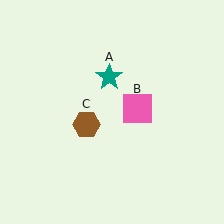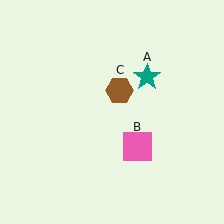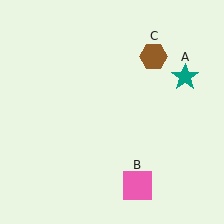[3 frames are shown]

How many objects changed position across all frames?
3 objects changed position: teal star (object A), pink square (object B), brown hexagon (object C).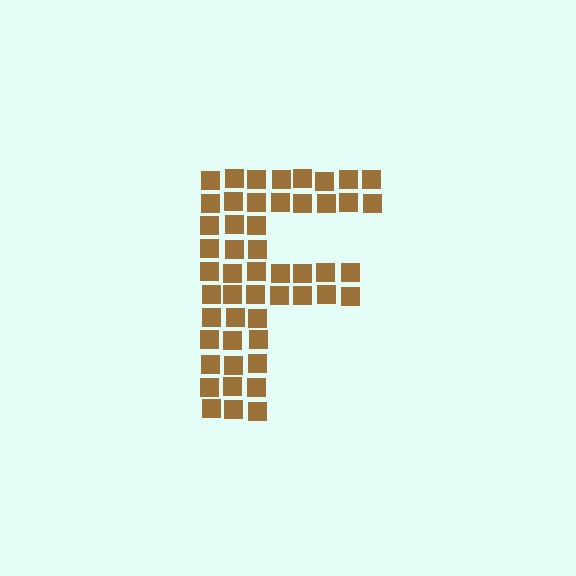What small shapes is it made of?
It is made of small squares.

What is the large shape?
The large shape is the letter F.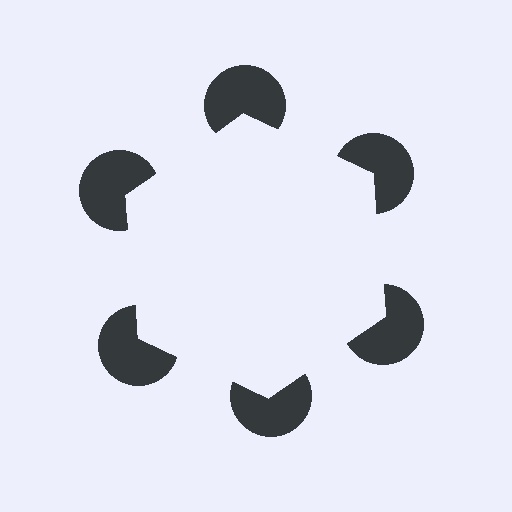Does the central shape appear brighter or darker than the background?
It typically appears slightly brighter than the background, even though no actual brightness change is drawn.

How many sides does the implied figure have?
6 sides.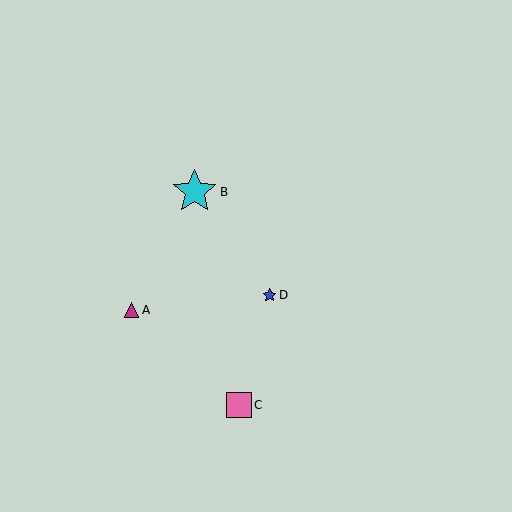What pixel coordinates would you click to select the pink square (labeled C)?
Click at (239, 405) to select the pink square C.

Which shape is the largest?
The cyan star (labeled B) is the largest.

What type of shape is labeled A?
Shape A is a magenta triangle.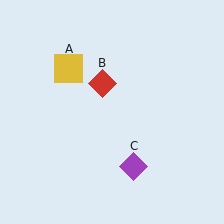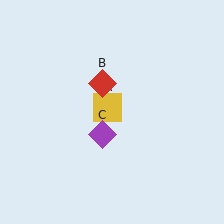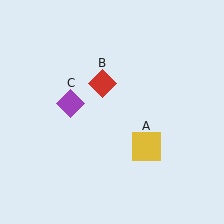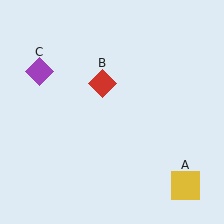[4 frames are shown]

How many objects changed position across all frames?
2 objects changed position: yellow square (object A), purple diamond (object C).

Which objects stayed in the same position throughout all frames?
Red diamond (object B) remained stationary.